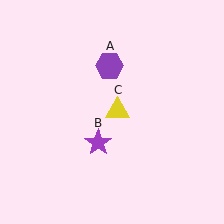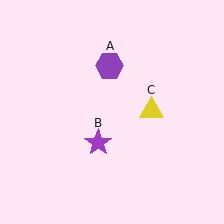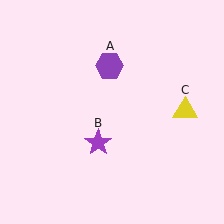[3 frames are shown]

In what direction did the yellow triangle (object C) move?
The yellow triangle (object C) moved right.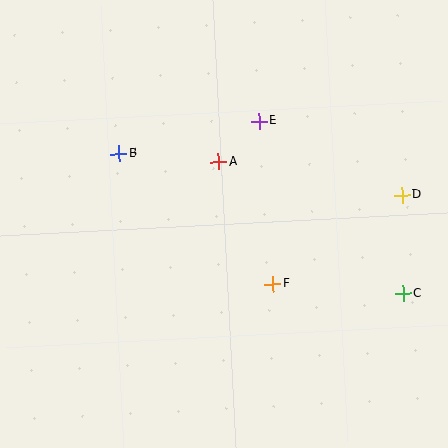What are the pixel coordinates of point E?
Point E is at (259, 121).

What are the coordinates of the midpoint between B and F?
The midpoint between B and F is at (196, 219).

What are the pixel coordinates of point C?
Point C is at (403, 294).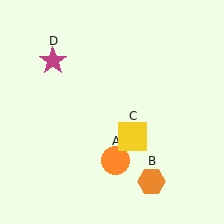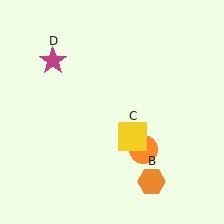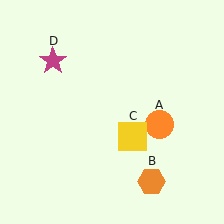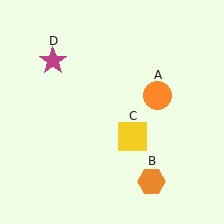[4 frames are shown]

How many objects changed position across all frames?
1 object changed position: orange circle (object A).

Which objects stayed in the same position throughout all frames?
Orange hexagon (object B) and yellow square (object C) and magenta star (object D) remained stationary.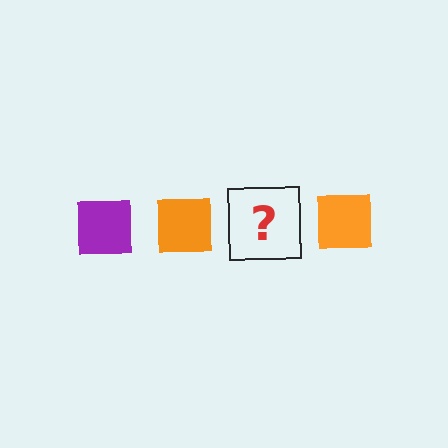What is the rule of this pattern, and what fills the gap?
The rule is that the pattern cycles through purple, orange squares. The gap should be filled with a purple square.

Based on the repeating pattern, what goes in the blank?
The blank should be a purple square.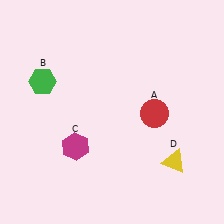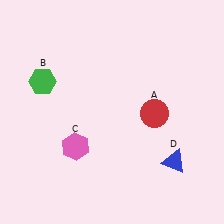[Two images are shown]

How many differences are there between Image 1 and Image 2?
There are 2 differences between the two images.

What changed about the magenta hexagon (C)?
In Image 1, C is magenta. In Image 2, it changed to pink.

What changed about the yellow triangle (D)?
In Image 1, D is yellow. In Image 2, it changed to blue.